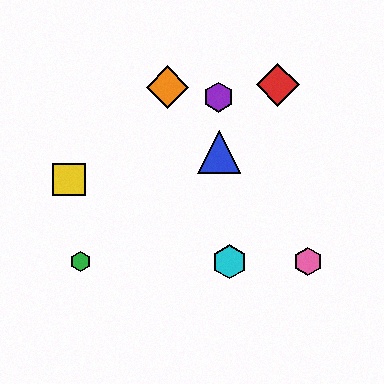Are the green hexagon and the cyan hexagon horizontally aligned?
Yes, both are at y≈262.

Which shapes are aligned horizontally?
The green hexagon, the cyan hexagon, the pink hexagon are aligned horizontally.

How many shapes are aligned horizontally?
3 shapes (the green hexagon, the cyan hexagon, the pink hexagon) are aligned horizontally.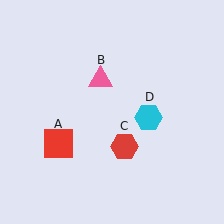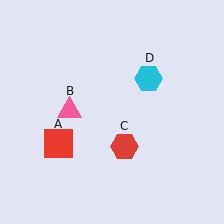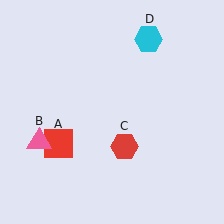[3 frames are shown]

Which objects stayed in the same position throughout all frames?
Red square (object A) and red hexagon (object C) remained stationary.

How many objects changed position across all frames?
2 objects changed position: pink triangle (object B), cyan hexagon (object D).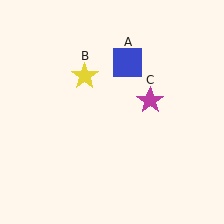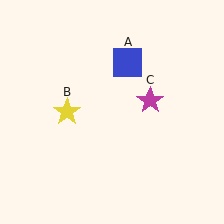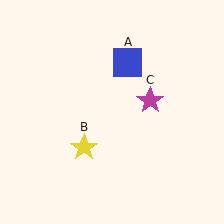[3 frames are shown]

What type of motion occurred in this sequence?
The yellow star (object B) rotated counterclockwise around the center of the scene.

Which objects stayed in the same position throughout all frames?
Blue square (object A) and magenta star (object C) remained stationary.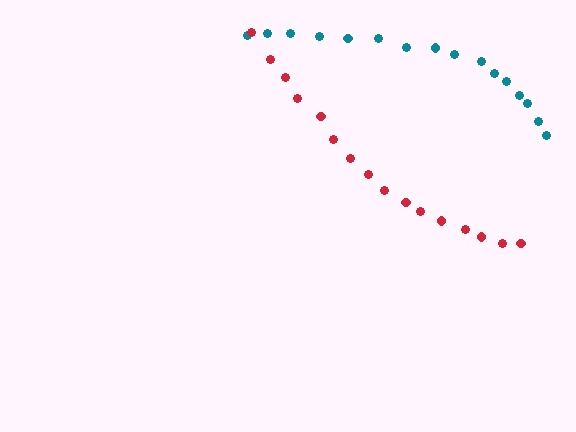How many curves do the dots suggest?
There are 2 distinct paths.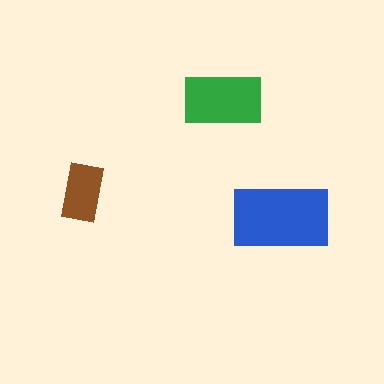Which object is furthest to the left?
The brown rectangle is leftmost.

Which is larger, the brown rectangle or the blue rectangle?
The blue one.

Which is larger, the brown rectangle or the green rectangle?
The green one.